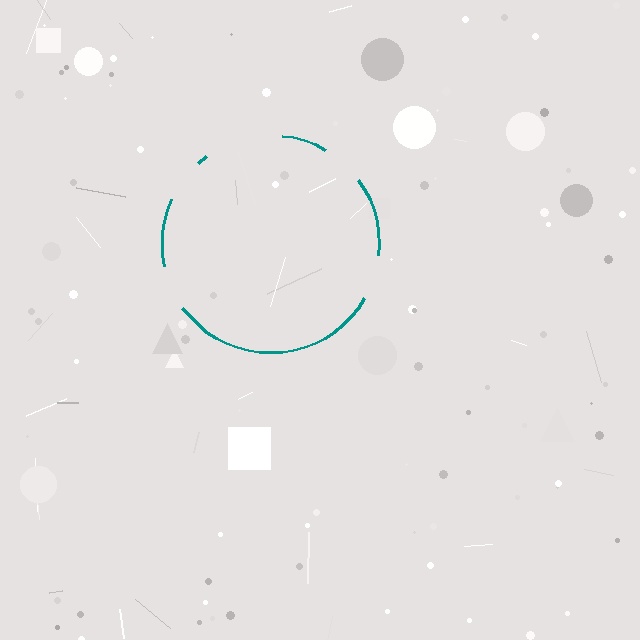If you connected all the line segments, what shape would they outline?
They would outline a circle.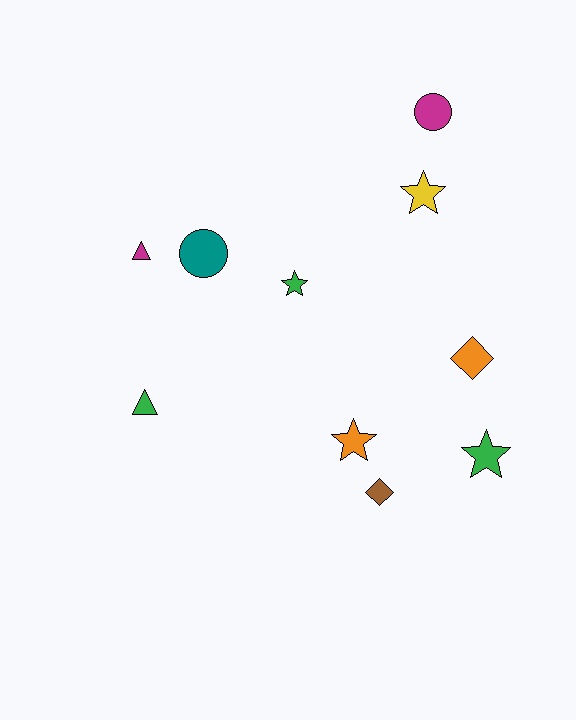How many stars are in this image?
There are 4 stars.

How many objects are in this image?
There are 10 objects.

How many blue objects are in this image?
There are no blue objects.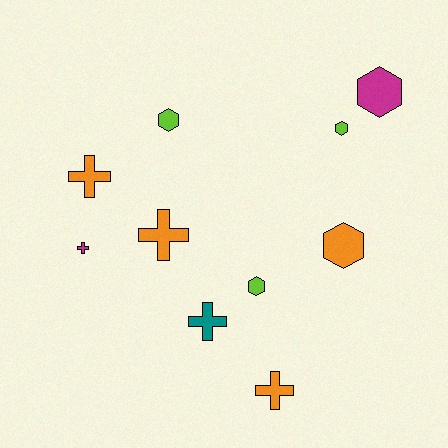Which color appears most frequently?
Orange, with 4 objects.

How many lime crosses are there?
There are no lime crosses.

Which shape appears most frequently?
Cross, with 5 objects.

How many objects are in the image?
There are 10 objects.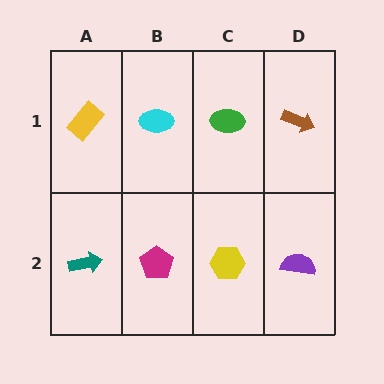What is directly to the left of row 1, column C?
A cyan ellipse.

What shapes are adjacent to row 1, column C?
A yellow hexagon (row 2, column C), a cyan ellipse (row 1, column B), a brown arrow (row 1, column D).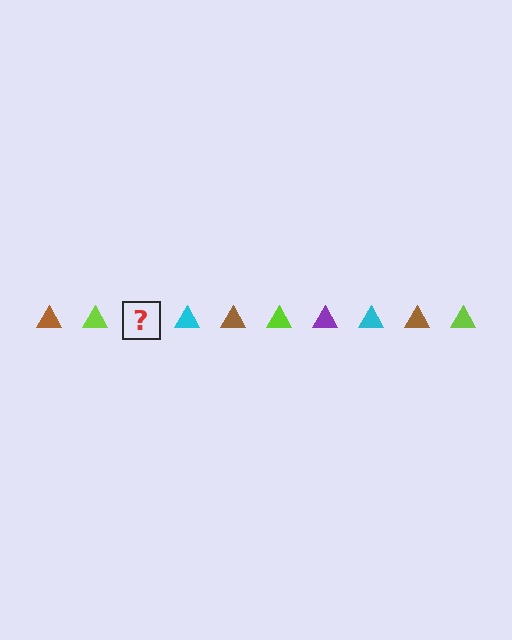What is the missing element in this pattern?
The missing element is a purple triangle.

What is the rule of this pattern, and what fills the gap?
The rule is that the pattern cycles through brown, lime, purple, cyan triangles. The gap should be filled with a purple triangle.